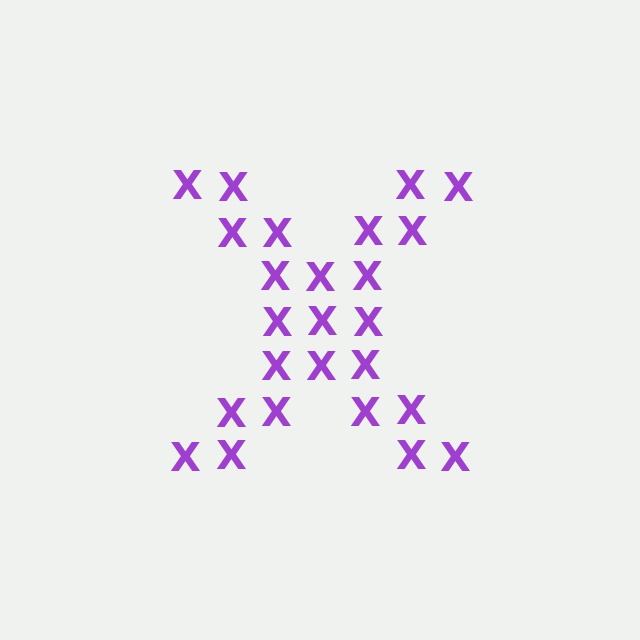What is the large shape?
The large shape is the letter X.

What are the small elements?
The small elements are letter X's.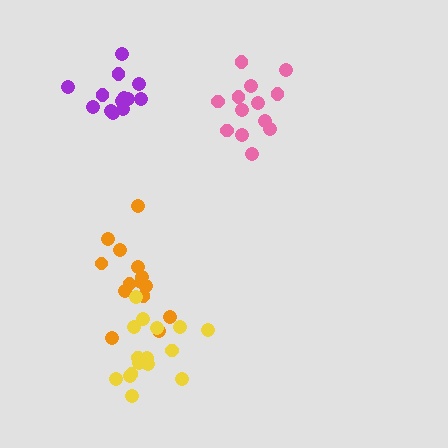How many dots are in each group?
Group 1: 13 dots, Group 2: 14 dots, Group 3: 16 dots, Group 4: 13 dots (56 total).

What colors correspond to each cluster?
The clusters are colored: purple, orange, yellow, pink.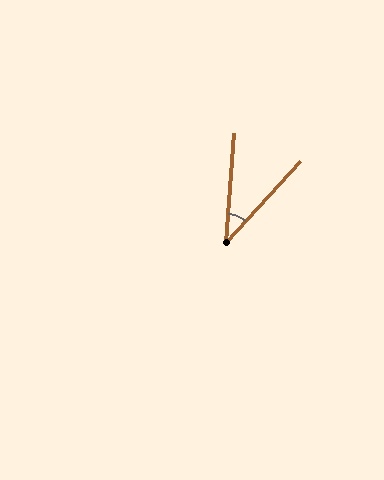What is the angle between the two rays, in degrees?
Approximately 38 degrees.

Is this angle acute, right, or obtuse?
It is acute.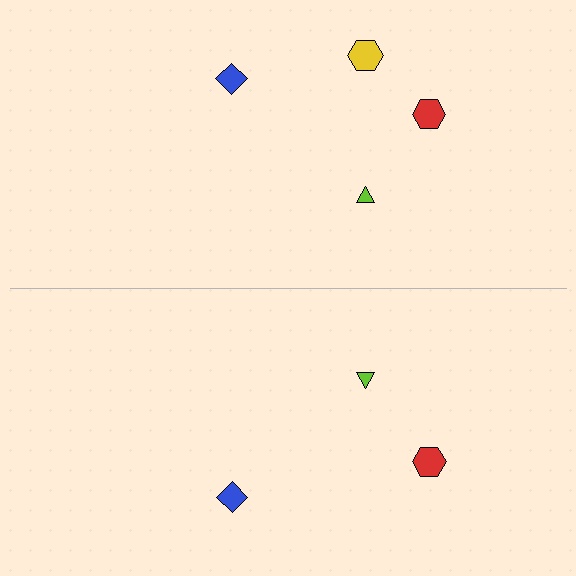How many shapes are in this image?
There are 7 shapes in this image.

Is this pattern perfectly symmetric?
No, the pattern is not perfectly symmetric. A yellow hexagon is missing from the bottom side.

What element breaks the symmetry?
A yellow hexagon is missing from the bottom side.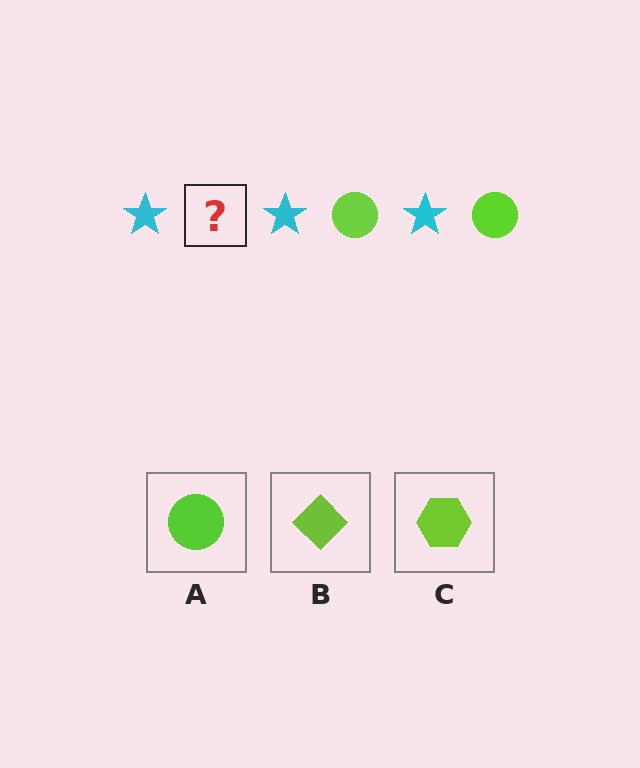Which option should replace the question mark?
Option A.